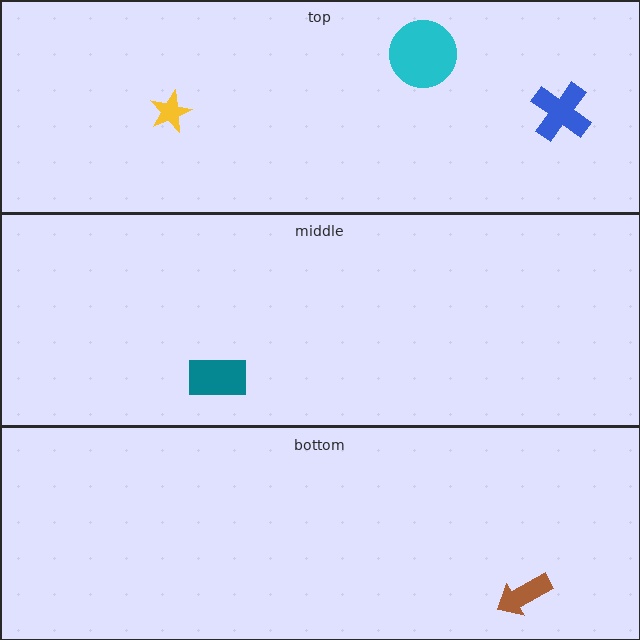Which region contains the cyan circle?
The top region.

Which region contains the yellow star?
The top region.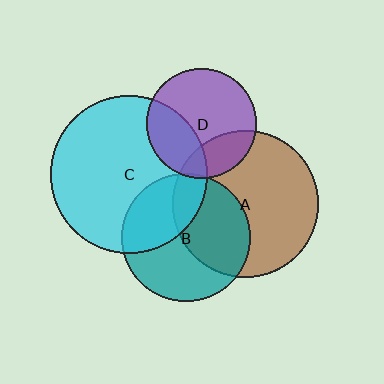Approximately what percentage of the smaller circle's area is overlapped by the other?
Approximately 30%.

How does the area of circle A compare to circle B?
Approximately 1.3 times.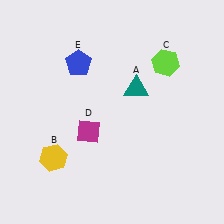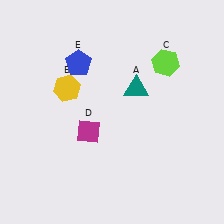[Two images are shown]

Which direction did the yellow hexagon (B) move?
The yellow hexagon (B) moved up.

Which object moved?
The yellow hexagon (B) moved up.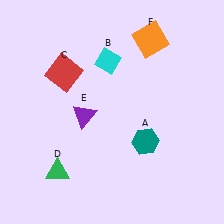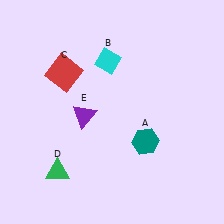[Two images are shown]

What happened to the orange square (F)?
The orange square (F) was removed in Image 2. It was in the top-right area of Image 1.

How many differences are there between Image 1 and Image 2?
There is 1 difference between the two images.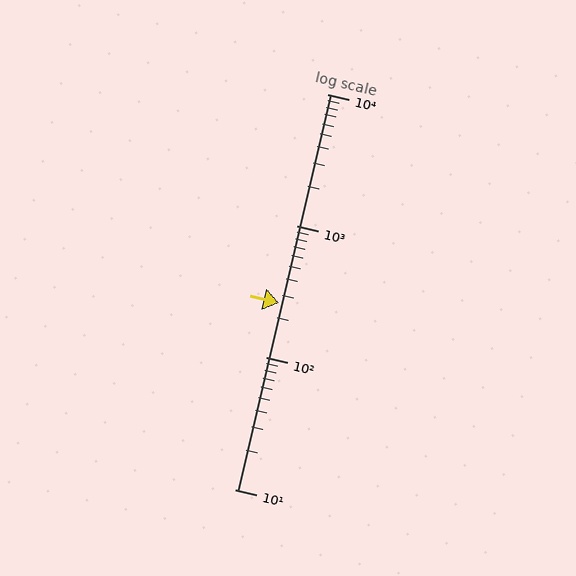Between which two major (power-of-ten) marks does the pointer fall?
The pointer is between 100 and 1000.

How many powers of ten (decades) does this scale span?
The scale spans 3 decades, from 10 to 10000.